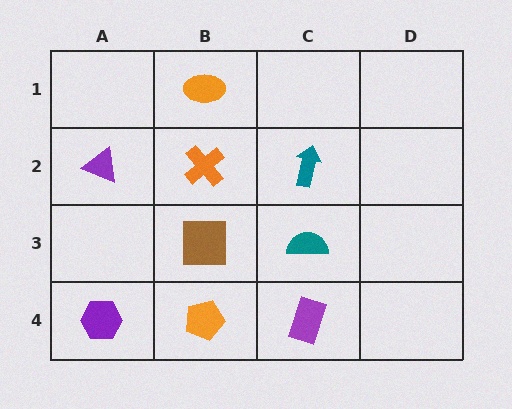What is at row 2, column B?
An orange cross.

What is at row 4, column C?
A purple rectangle.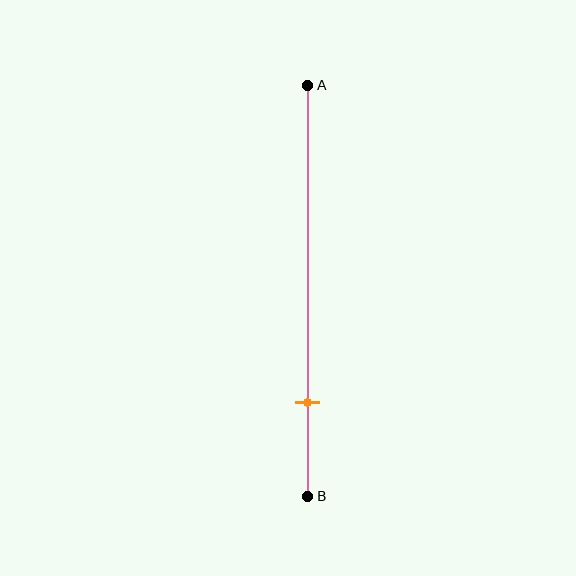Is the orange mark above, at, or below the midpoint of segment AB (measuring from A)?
The orange mark is below the midpoint of segment AB.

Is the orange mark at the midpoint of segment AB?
No, the mark is at about 75% from A, not at the 50% midpoint.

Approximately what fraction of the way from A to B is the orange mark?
The orange mark is approximately 75% of the way from A to B.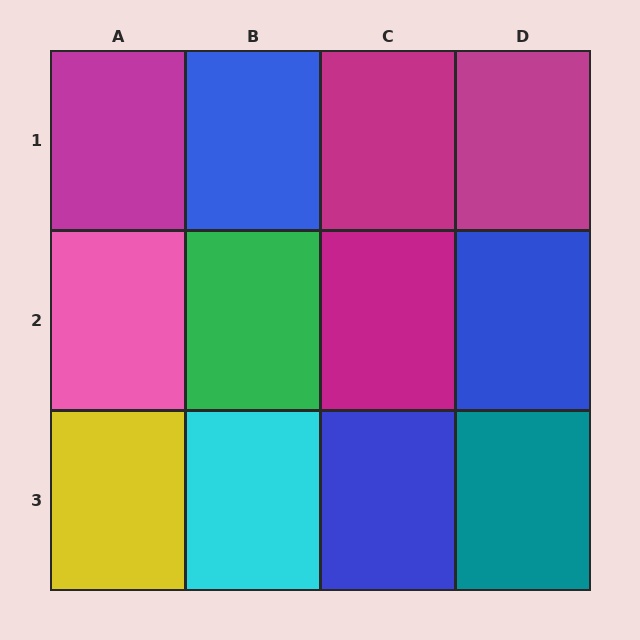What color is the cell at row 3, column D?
Teal.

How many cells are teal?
1 cell is teal.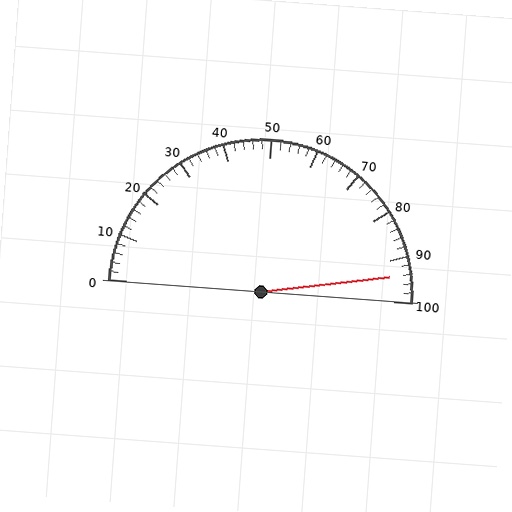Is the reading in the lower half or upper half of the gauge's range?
The reading is in the upper half of the range (0 to 100).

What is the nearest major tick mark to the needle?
The nearest major tick mark is 90.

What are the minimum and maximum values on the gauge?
The gauge ranges from 0 to 100.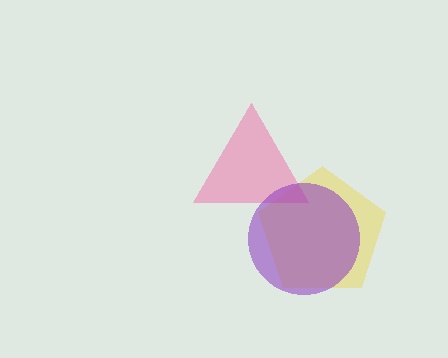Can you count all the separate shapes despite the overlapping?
Yes, there are 3 separate shapes.